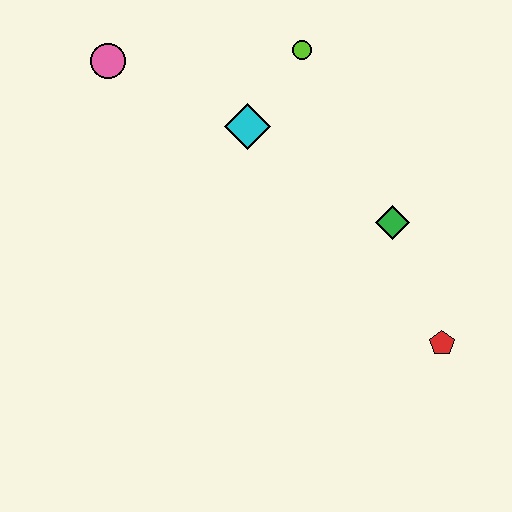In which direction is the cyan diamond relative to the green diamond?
The cyan diamond is to the left of the green diamond.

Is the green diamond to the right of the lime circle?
Yes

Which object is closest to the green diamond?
The red pentagon is closest to the green diamond.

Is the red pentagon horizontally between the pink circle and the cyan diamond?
No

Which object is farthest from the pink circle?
The red pentagon is farthest from the pink circle.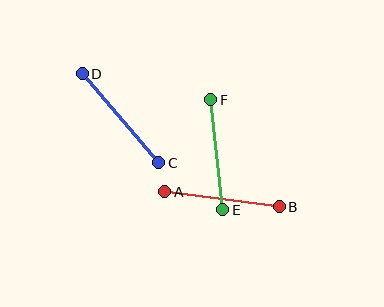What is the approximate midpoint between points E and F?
The midpoint is at approximately (217, 155) pixels.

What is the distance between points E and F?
The distance is approximately 111 pixels.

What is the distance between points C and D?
The distance is approximately 117 pixels.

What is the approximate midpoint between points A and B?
The midpoint is at approximately (222, 199) pixels.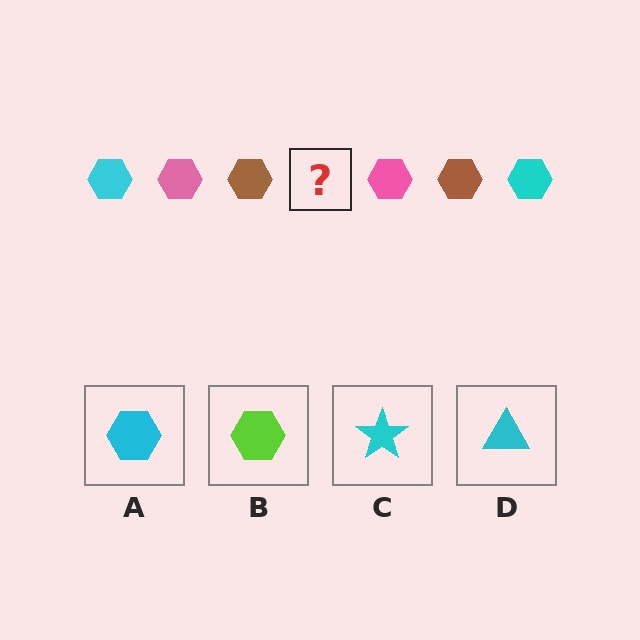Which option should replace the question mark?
Option A.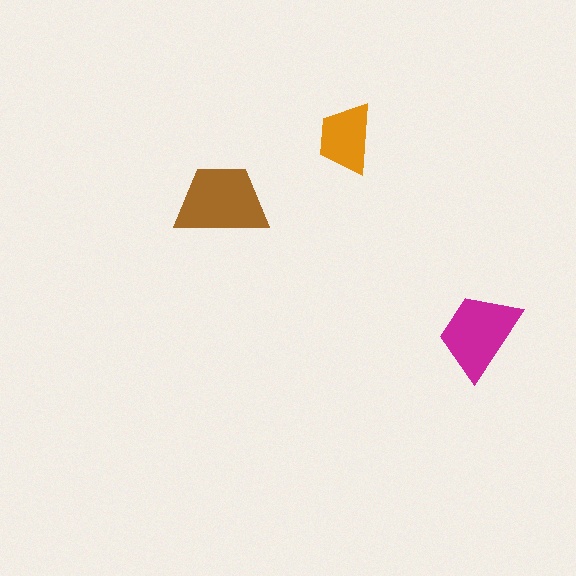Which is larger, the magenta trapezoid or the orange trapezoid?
The magenta one.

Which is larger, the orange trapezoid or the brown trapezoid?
The brown one.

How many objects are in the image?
There are 3 objects in the image.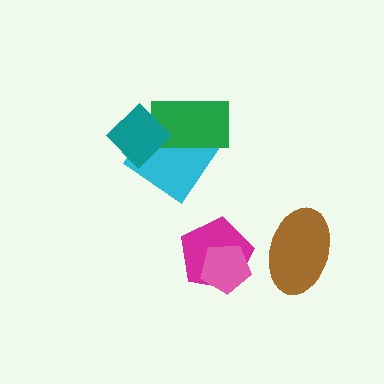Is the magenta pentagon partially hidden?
Yes, it is partially covered by another shape.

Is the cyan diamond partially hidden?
Yes, it is partially covered by another shape.